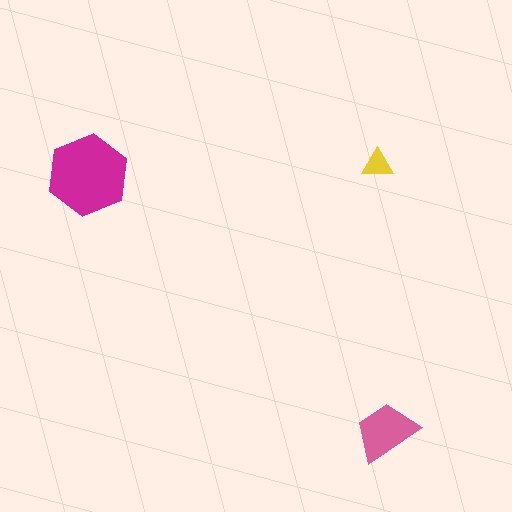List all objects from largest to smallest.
The magenta hexagon, the pink trapezoid, the yellow triangle.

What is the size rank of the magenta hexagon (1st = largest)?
1st.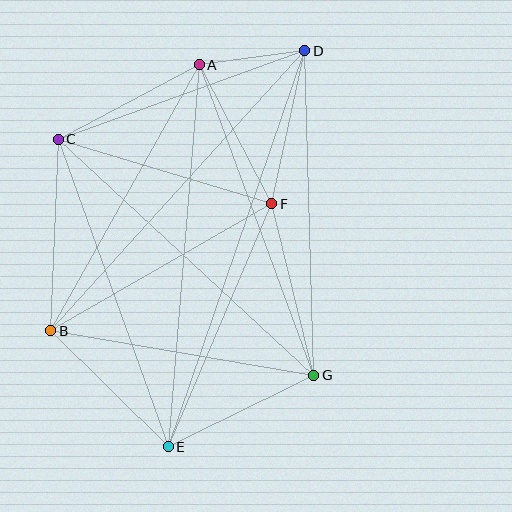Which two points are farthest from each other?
Points D and E are farthest from each other.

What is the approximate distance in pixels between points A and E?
The distance between A and E is approximately 383 pixels.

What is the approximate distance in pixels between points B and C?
The distance between B and C is approximately 191 pixels.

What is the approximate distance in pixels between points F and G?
The distance between F and G is approximately 177 pixels.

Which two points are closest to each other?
Points A and D are closest to each other.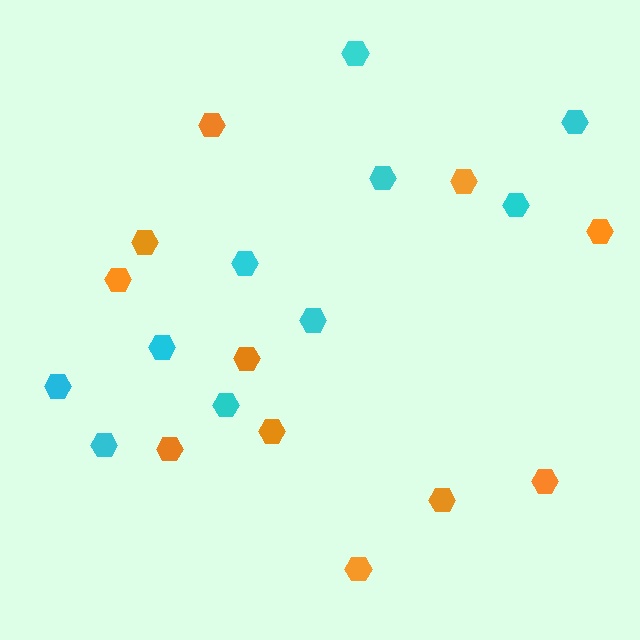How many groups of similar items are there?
There are 2 groups: one group of cyan hexagons (10) and one group of orange hexagons (11).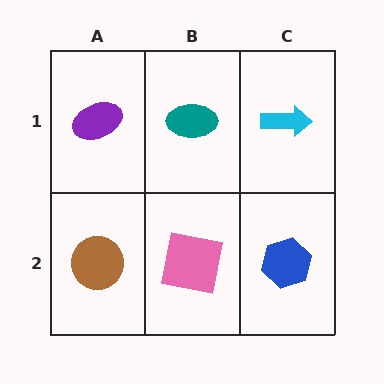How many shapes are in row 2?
3 shapes.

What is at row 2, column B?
A pink square.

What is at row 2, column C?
A blue hexagon.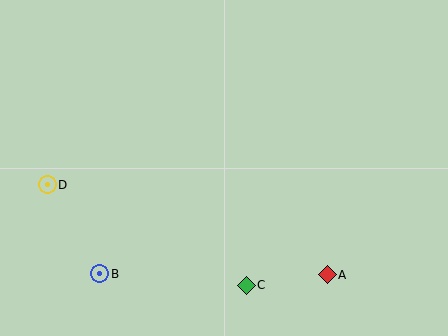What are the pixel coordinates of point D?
Point D is at (47, 185).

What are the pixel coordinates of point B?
Point B is at (100, 274).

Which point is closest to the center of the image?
Point C at (246, 285) is closest to the center.